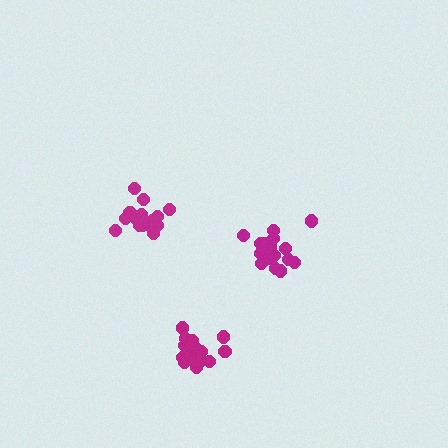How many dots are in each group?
Group 1: 18 dots, Group 2: 16 dots, Group 3: 16 dots (50 total).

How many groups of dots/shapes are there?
There are 3 groups.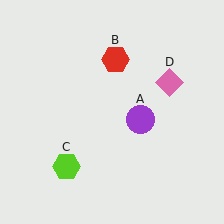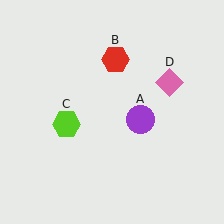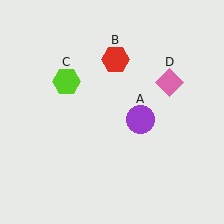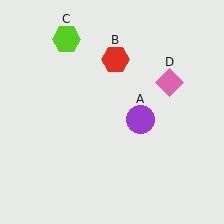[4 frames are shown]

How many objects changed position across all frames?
1 object changed position: lime hexagon (object C).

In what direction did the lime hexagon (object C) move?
The lime hexagon (object C) moved up.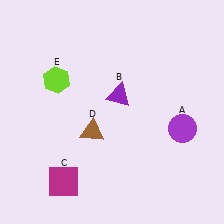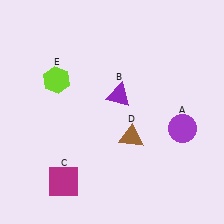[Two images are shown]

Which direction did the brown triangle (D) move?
The brown triangle (D) moved right.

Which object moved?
The brown triangle (D) moved right.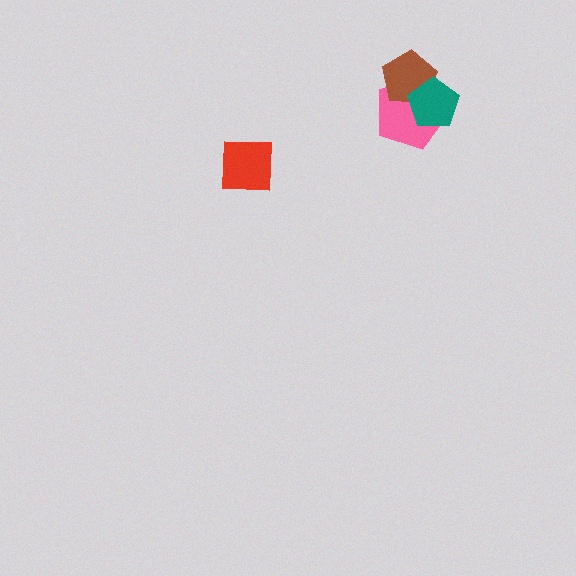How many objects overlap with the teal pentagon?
2 objects overlap with the teal pentagon.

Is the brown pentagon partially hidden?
Yes, it is partially covered by another shape.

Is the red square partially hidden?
No, no other shape covers it.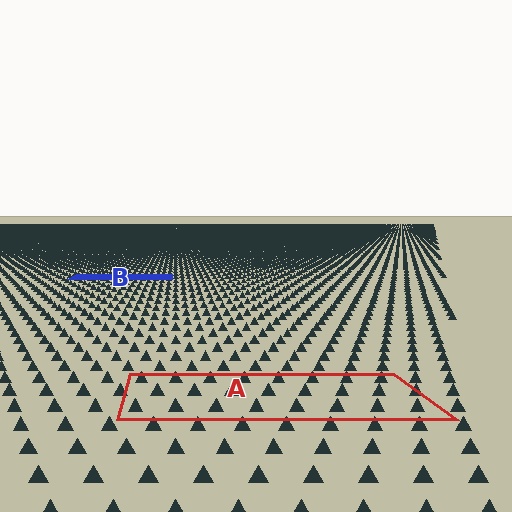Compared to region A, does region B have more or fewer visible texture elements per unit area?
Region B has more texture elements per unit area — they are packed more densely because it is farther away.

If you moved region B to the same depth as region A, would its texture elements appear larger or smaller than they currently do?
They would appear larger. At a closer depth, the same texture elements are projected at a bigger on-screen size.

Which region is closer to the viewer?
Region A is closer. The texture elements there are larger and more spread out.